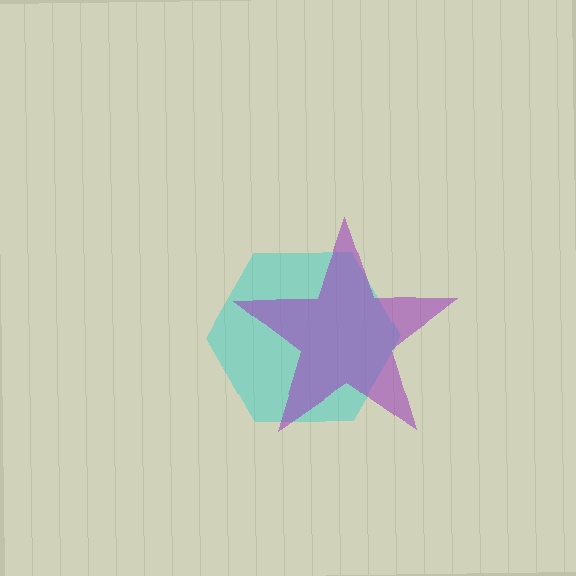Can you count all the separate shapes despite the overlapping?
Yes, there are 2 separate shapes.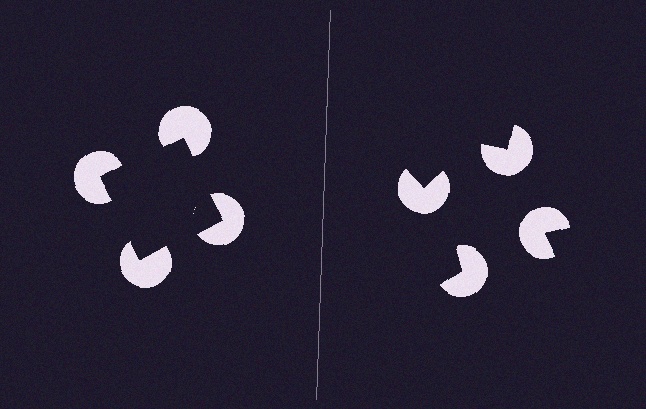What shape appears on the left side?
An illusory square.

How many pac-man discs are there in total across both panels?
8 — 4 on each side.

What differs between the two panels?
The pac-man discs are positioned identically on both sides; only the wedge orientations differ. On the left they align to a square; on the right they are misaligned.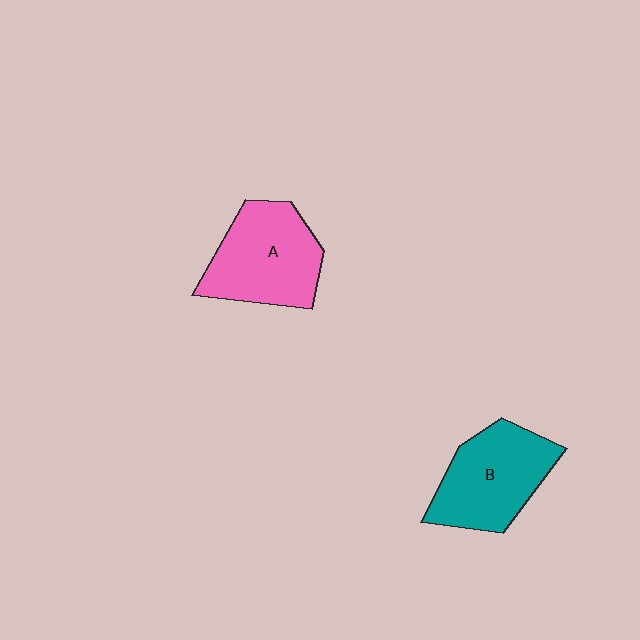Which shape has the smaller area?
Shape B (teal).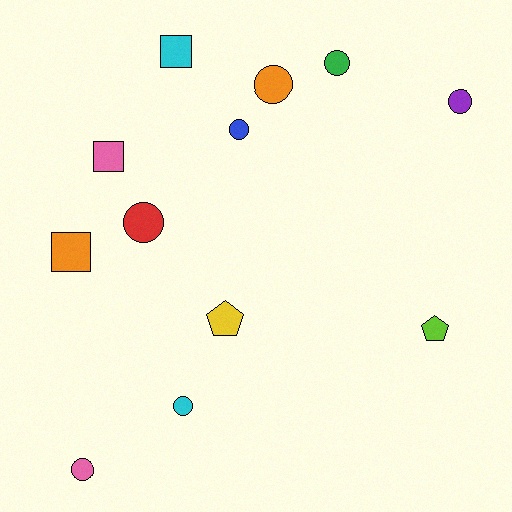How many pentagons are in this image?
There are 2 pentagons.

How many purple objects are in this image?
There is 1 purple object.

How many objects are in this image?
There are 12 objects.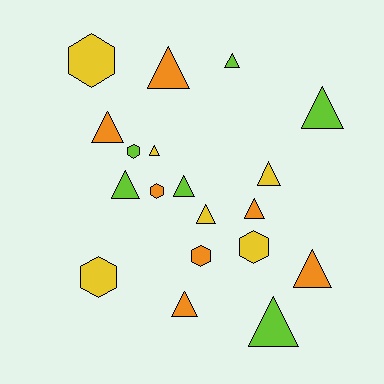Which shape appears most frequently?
Triangle, with 13 objects.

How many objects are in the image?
There are 19 objects.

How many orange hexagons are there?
There are 2 orange hexagons.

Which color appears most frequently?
Orange, with 7 objects.